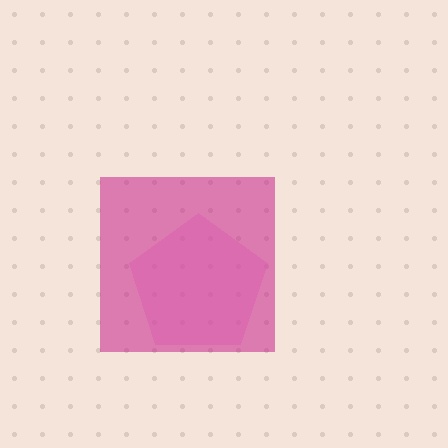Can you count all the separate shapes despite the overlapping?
Yes, there are 2 separate shapes.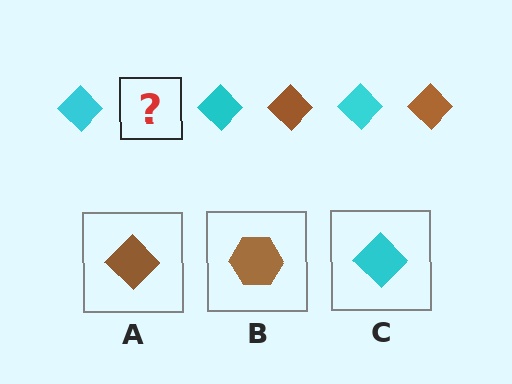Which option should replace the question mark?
Option A.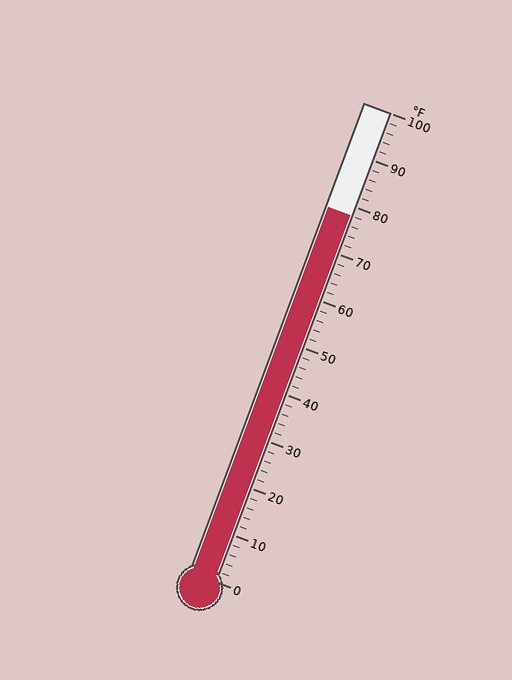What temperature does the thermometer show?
The thermometer shows approximately 78°F.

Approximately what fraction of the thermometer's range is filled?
The thermometer is filled to approximately 80% of its range.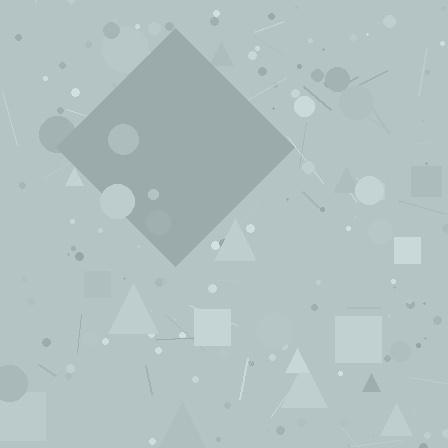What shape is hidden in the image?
A diamond is hidden in the image.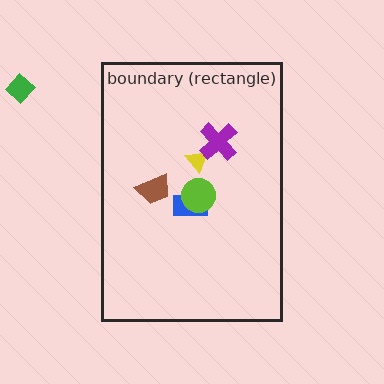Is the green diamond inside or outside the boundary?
Outside.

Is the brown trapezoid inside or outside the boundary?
Inside.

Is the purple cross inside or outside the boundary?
Inside.